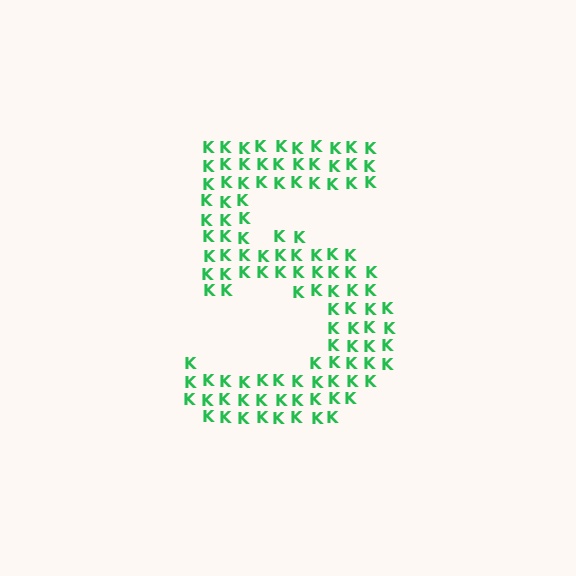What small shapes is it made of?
It is made of small letter K's.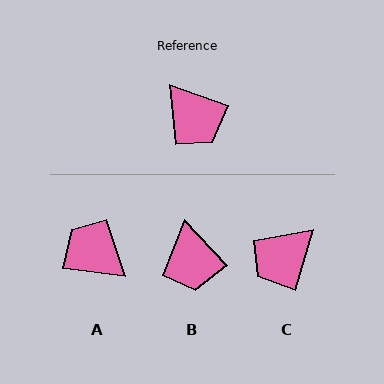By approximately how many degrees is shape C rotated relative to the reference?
Approximately 86 degrees clockwise.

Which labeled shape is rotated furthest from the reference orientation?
A, about 168 degrees away.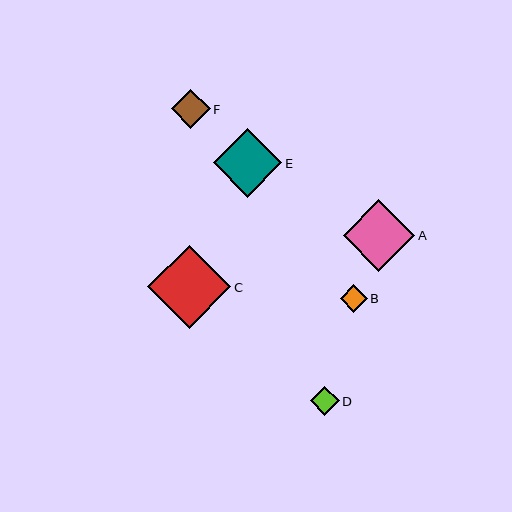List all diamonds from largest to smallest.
From largest to smallest: C, A, E, F, D, B.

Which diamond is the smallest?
Diamond B is the smallest with a size of approximately 27 pixels.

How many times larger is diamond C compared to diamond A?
Diamond C is approximately 1.2 times the size of diamond A.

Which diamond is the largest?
Diamond C is the largest with a size of approximately 83 pixels.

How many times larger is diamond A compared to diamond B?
Diamond A is approximately 2.6 times the size of diamond B.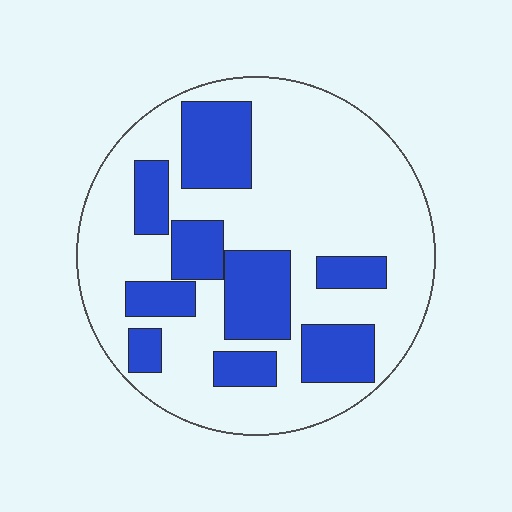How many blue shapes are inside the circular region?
9.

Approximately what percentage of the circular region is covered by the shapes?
Approximately 30%.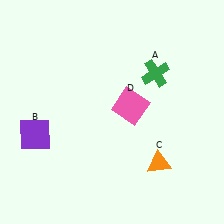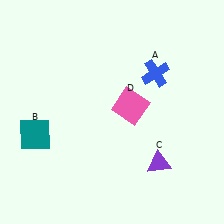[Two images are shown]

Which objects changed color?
A changed from green to blue. B changed from purple to teal. C changed from orange to purple.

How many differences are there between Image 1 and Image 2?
There are 3 differences between the two images.